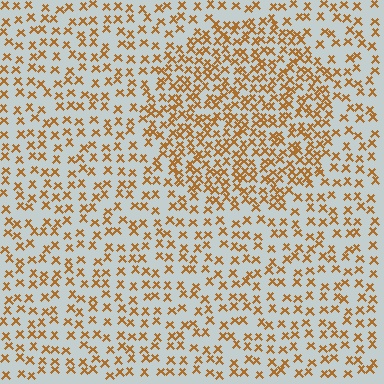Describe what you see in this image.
The image contains small brown elements arranged at two different densities. A circle-shaped region is visible where the elements are more densely packed than the surrounding area.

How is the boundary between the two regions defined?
The boundary is defined by a change in element density (approximately 1.9x ratio). All elements are the same color, size, and shape.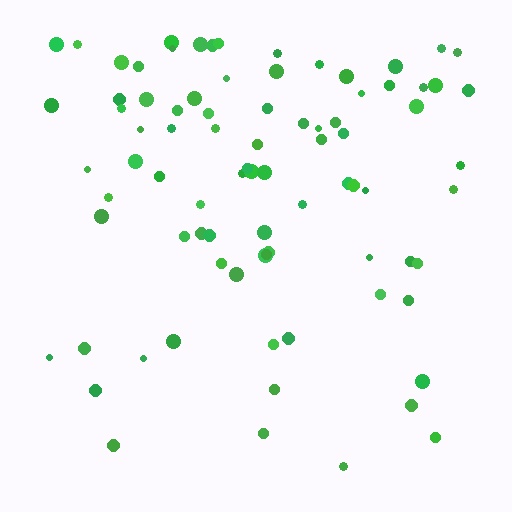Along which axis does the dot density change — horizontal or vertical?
Vertical.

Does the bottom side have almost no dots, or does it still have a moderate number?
Still a moderate number, just noticeably fewer than the top.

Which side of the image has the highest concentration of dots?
The top.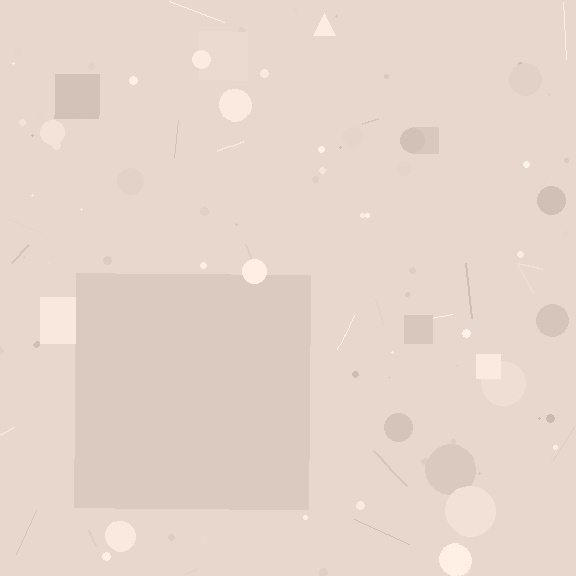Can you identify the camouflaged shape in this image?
The camouflaged shape is a square.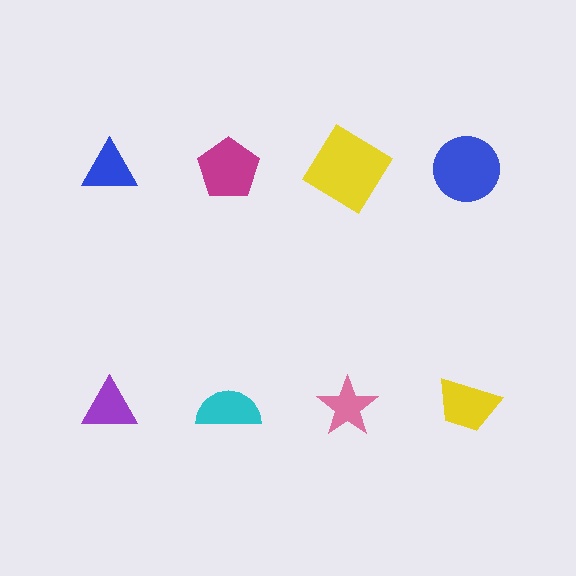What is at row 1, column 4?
A blue circle.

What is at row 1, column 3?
A yellow diamond.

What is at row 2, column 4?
A yellow trapezoid.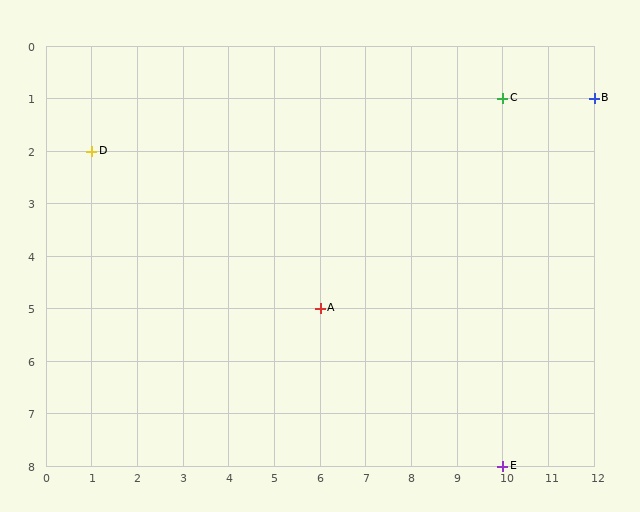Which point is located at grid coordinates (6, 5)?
Point A is at (6, 5).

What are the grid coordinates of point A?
Point A is at grid coordinates (6, 5).